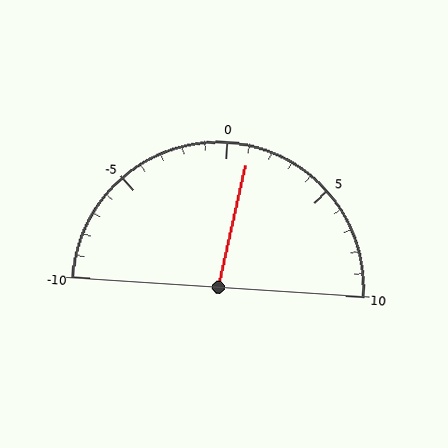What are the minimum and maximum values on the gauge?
The gauge ranges from -10 to 10.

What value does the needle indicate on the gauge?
The needle indicates approximately 1.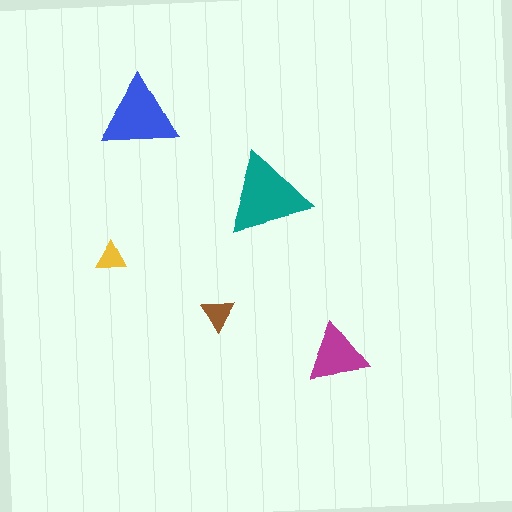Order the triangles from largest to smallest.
the teal one, the blue one, the magenta one, the brown one, the yellow one.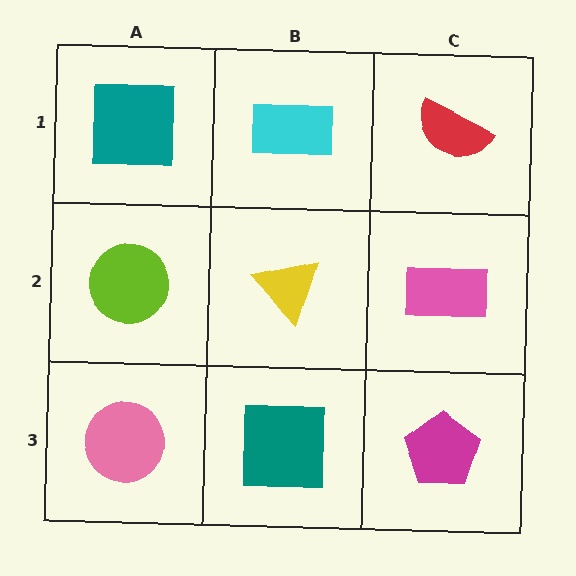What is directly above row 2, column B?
A cyan rectangle.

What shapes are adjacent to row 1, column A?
A lime circle (row 2, column A), a cyan rectangle (row 1, column B).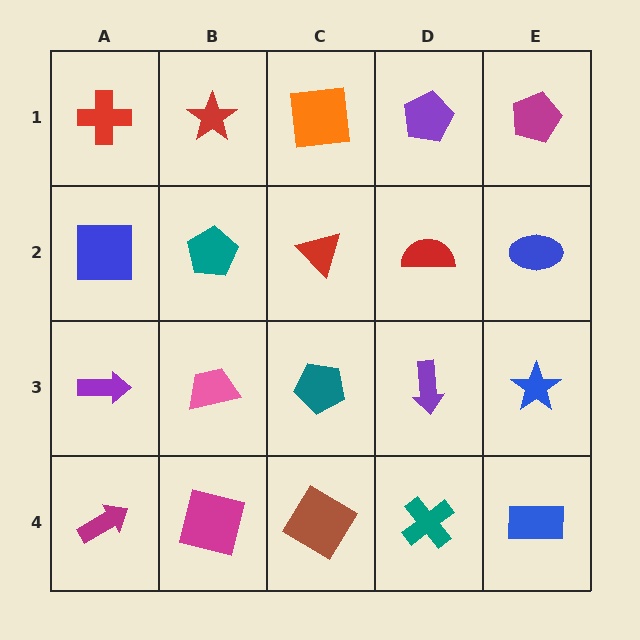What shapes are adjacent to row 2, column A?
A red cross (row 1, column A), a purple arrow (row 3, column A), a teal pentagon (row 2, column B).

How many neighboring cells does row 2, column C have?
4.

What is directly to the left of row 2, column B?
A blue square.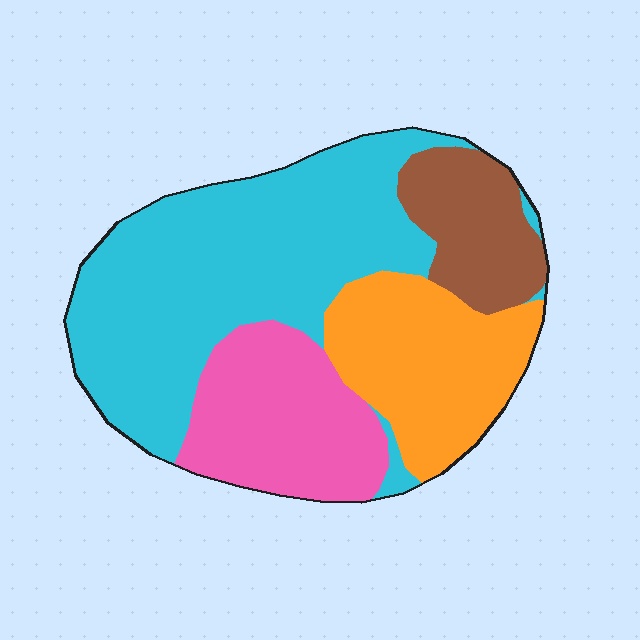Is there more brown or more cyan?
Cyan.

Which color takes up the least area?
Brown, at roughly 15%.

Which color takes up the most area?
Cyan, at roughly 45%.